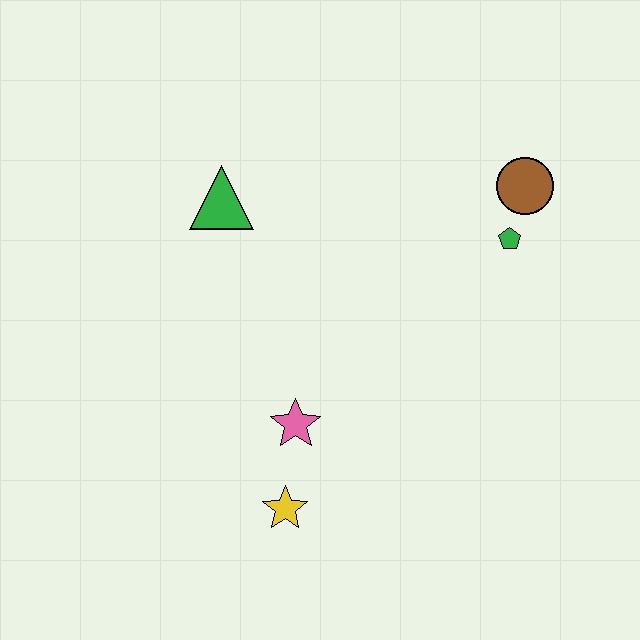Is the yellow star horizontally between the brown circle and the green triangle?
Yes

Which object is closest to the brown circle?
The green pentagon is closest to the brown circle.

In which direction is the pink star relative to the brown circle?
The pink star is below the brown circle.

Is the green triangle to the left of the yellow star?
Yes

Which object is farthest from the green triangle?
The yellow star is farthest from the green triangle.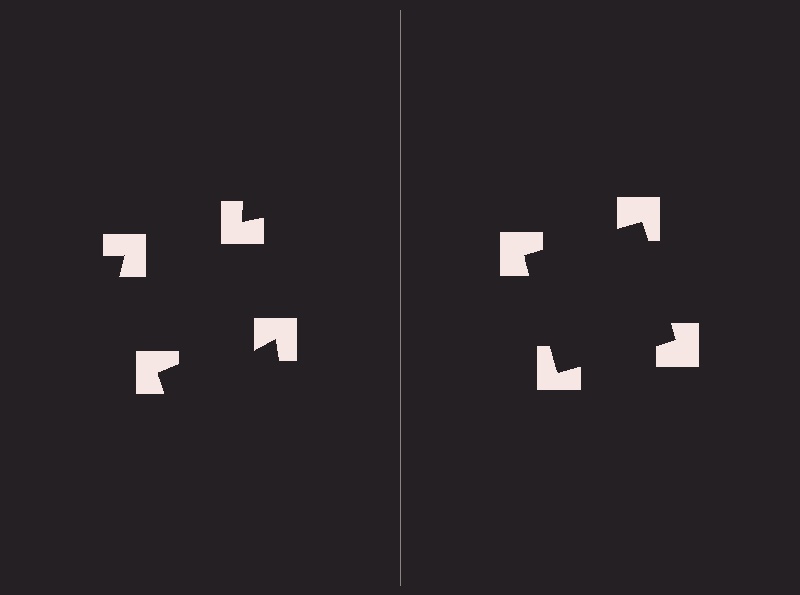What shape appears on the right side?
An illusory square.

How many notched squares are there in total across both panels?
8 — 4 on each side.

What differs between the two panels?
The notched squares are positioned identically on both sides; only the wedge orientations differ. On the right they align to a square; on the left they are misaligned.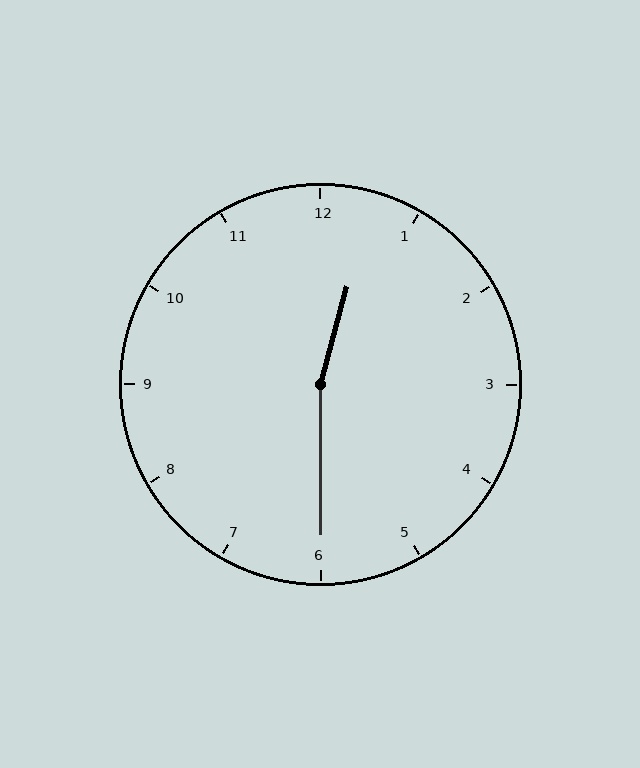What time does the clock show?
12:30.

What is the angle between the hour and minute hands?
Approximately 165 degrees.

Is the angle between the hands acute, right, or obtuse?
It is obtuse.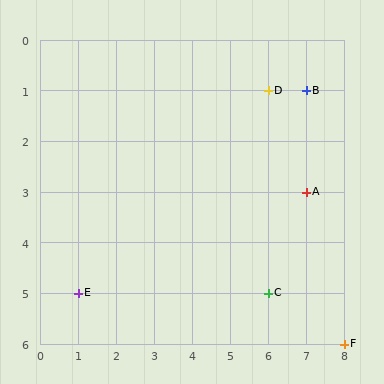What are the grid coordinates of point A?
Point A is at grid coordinates (7, 3).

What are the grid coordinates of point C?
Point C is at grid coordinates (6, 5).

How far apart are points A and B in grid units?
Points A and B are 2 rows apart.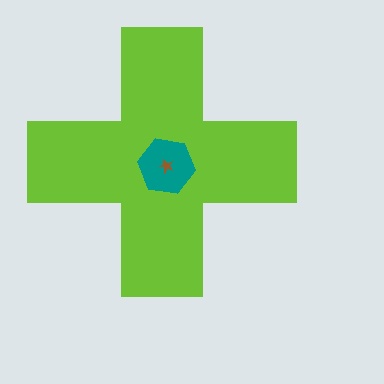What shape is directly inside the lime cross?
The teal hexagon.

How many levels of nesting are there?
3.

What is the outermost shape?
The lime cross.